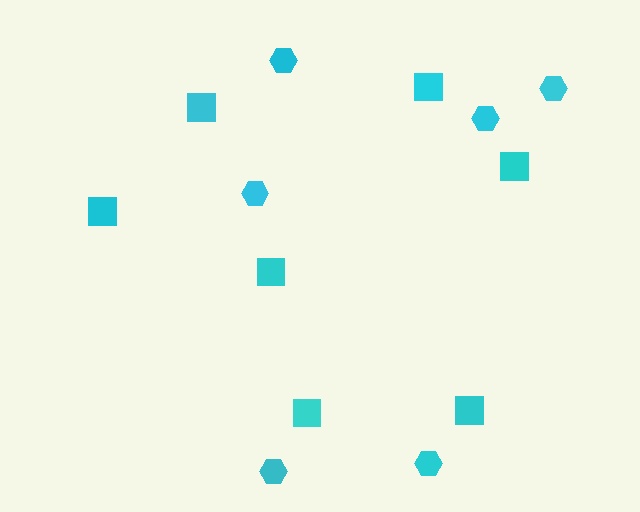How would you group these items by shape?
There are 2 groups: one group of hexagons (6) and one group of squares (7).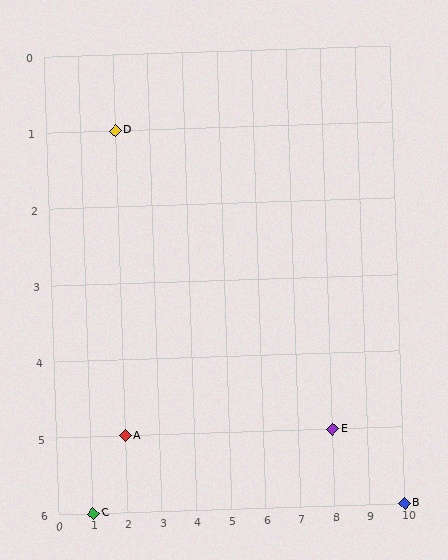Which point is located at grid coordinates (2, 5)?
Point A is at (2, 5).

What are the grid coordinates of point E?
Point E is at grid coordinates (8, 5).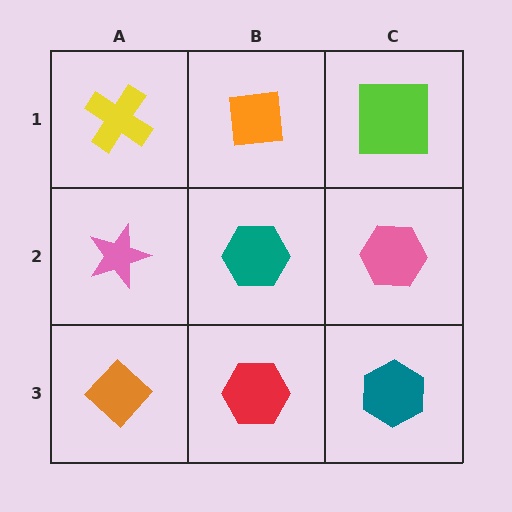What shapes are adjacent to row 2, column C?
A lime square (row 1, column C), a teal hexagon (row 3, column C), a teal hexagon (row 2, column B).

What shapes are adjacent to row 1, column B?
A teal hexagon (row 2, column B), a yellow cross (row 1, column A), a lime square (row 1, column C).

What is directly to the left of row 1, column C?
An orange square.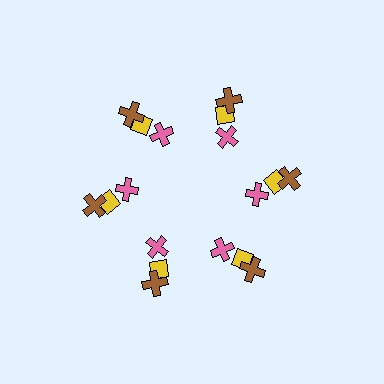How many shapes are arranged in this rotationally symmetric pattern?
There are 18 shapes, arranged in 6 groups of 3.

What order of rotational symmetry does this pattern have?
This pattern has 6-fold rotational symmetry.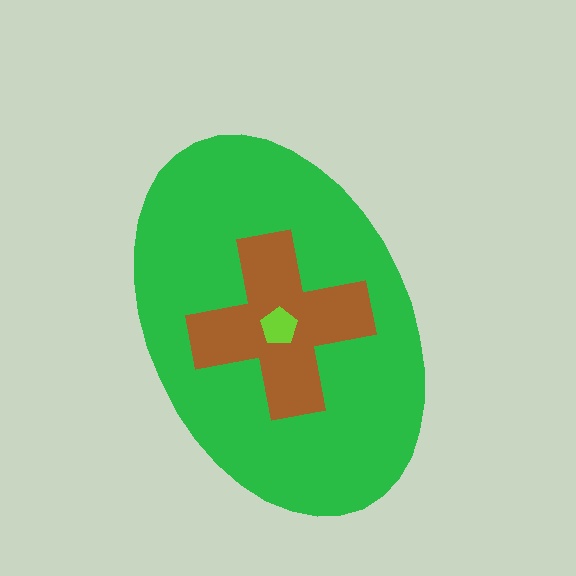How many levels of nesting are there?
3.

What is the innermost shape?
The lime pentagon.